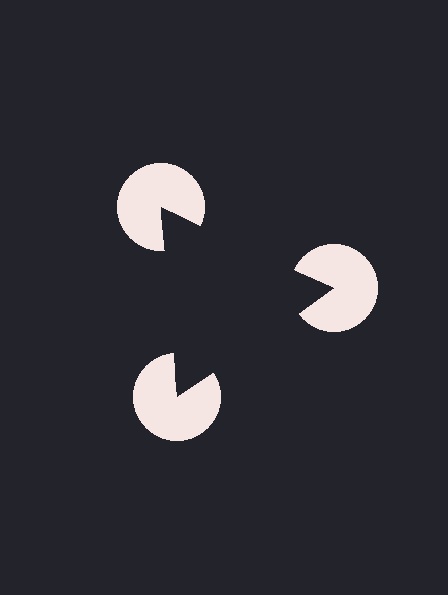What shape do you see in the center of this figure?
An illusory triangle — its edges are inferred from the aligned wedge cuts in the pac-man discs, not physically drawn.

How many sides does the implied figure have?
3 sides.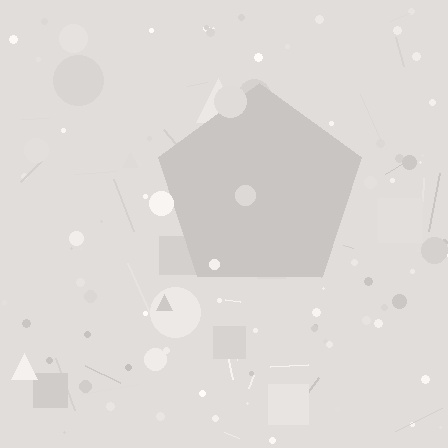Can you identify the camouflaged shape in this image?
The camouflaged shape is a pentagon.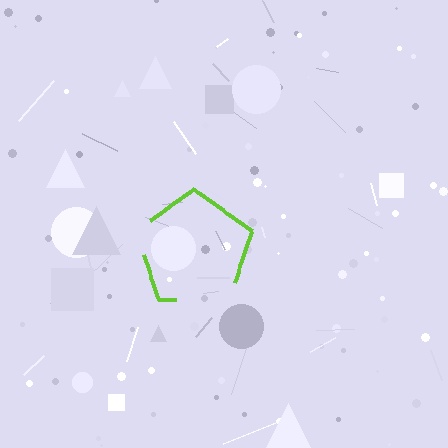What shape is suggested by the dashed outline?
The dashed outline suggests a pentagon.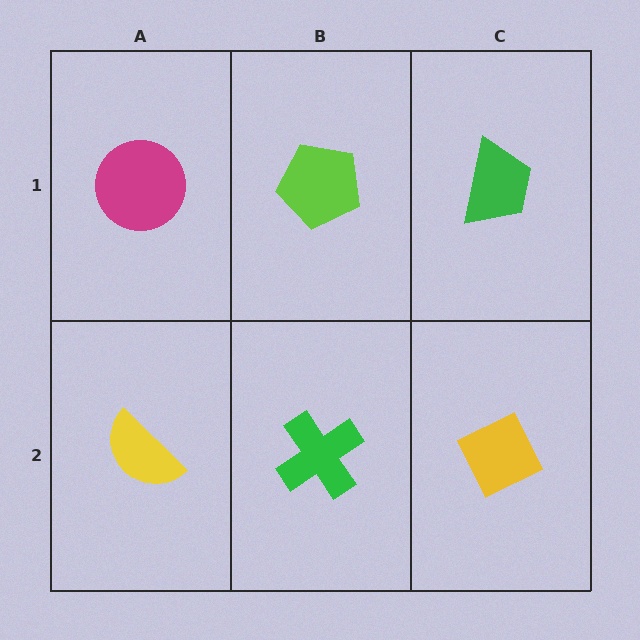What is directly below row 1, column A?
A yellow semicircle.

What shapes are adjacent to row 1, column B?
A green cross (row 2, column B), a magenta circle (row 1, column A), a green trapezoid (row 1, column C).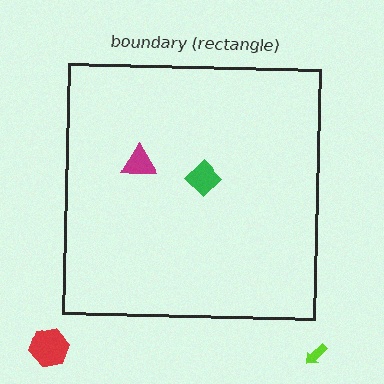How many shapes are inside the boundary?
2 inside, 2 outside.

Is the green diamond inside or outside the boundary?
Inside.